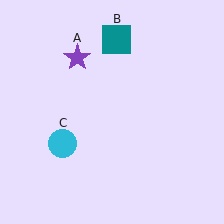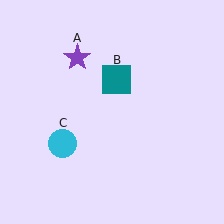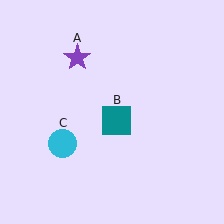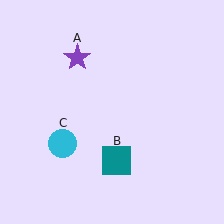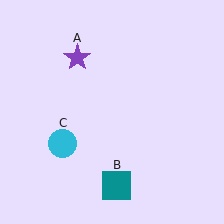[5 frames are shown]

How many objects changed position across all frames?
1 object changed position: teal square (object B).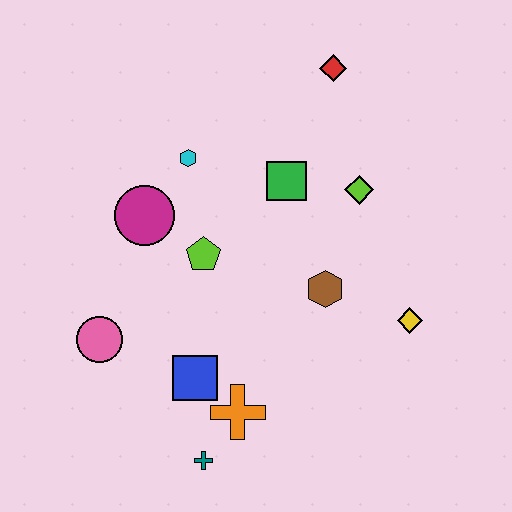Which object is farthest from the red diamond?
The teal cross is farthest from the red diamond.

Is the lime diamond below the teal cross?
No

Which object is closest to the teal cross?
The orange cross is closest to the teal cross.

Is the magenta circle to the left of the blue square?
Yes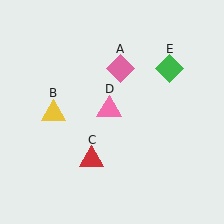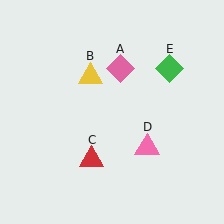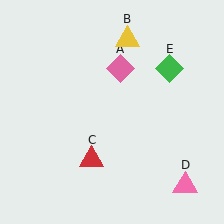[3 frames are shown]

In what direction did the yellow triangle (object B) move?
The yellow triangle (object B) moved up and to the right.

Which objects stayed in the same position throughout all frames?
Pink diamond (object A) and red triangle (object C) and green diamond (object E) remained stationary.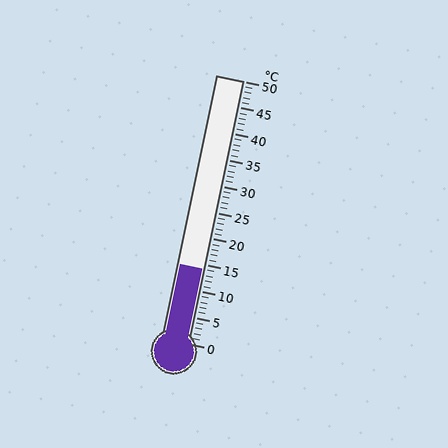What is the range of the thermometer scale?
The thermometer scale ranges from 0°C to 50°C.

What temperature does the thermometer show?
The thermometer shows approximately 14°C.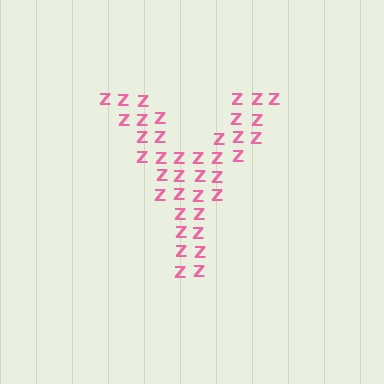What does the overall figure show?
The overall figure shows the letter Y.